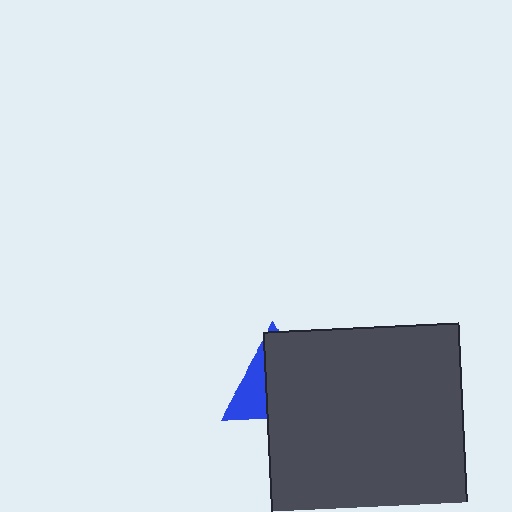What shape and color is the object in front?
The object in front is a dark gray square.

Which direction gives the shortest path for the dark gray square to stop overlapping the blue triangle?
Moving right gives the shortest separation.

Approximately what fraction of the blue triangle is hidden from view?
Roughly 65% of the blue triangle is hidden behind the dark gray square.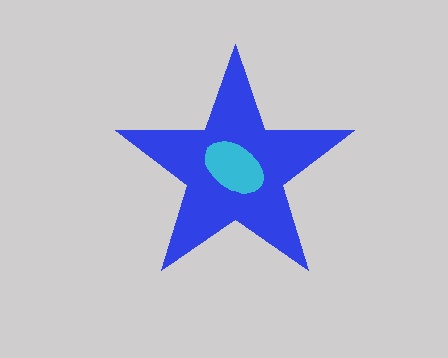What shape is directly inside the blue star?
The cyan ellipse.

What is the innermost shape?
The cyan ellipse.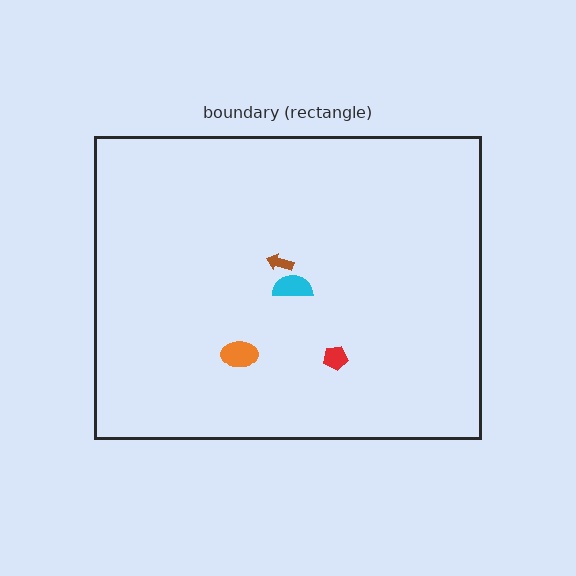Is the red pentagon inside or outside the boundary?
Inside.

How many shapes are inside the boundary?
4 inside, 0 outside.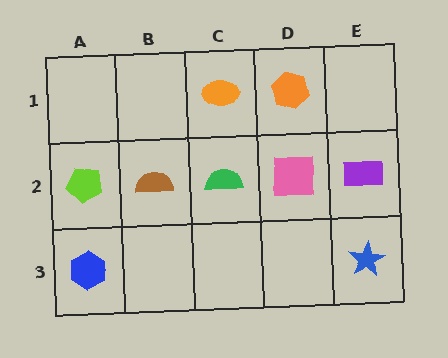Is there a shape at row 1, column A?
No, that cell is empty.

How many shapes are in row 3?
2 shapes.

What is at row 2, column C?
A green semicircle.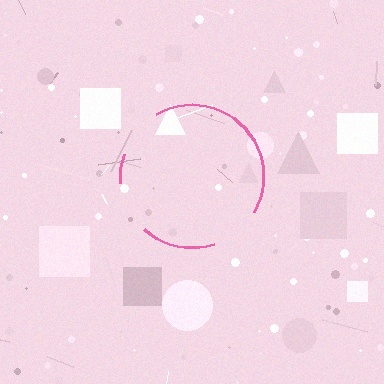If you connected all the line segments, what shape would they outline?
They would outline a circle.